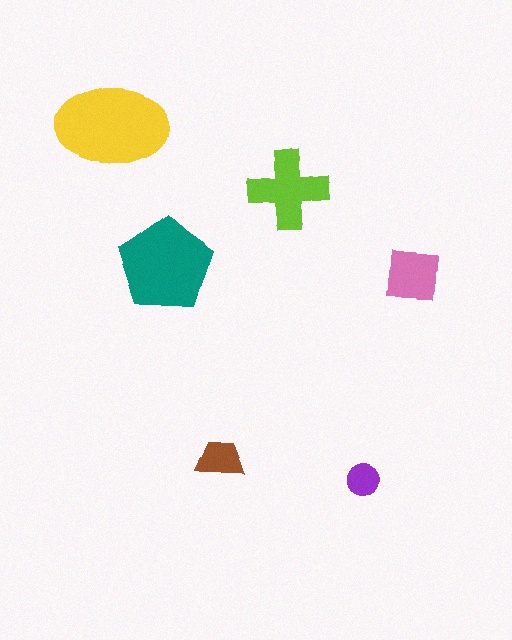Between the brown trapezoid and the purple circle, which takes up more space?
The brown trapezoid.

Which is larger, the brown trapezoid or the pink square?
The pink square.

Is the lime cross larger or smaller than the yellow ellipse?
Smaller.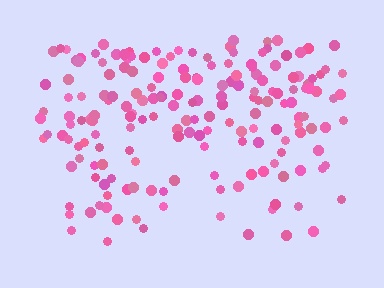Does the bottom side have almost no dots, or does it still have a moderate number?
Still a moderate number, just noticeably fewer than the top.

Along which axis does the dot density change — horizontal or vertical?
Vertical.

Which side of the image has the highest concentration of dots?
The top.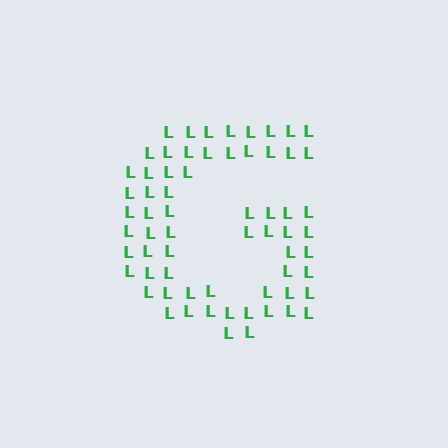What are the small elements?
The small elements are letter L's.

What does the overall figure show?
The overall figure shows the letter G.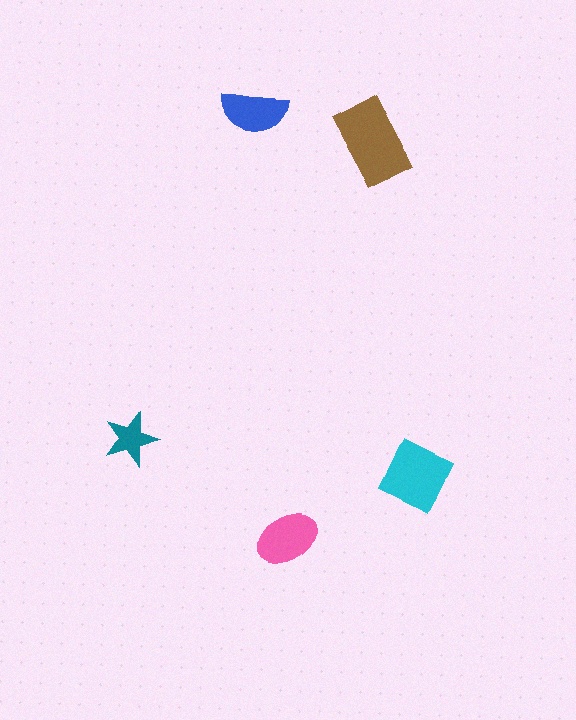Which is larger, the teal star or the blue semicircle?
The blue semicircle.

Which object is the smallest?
The teal star.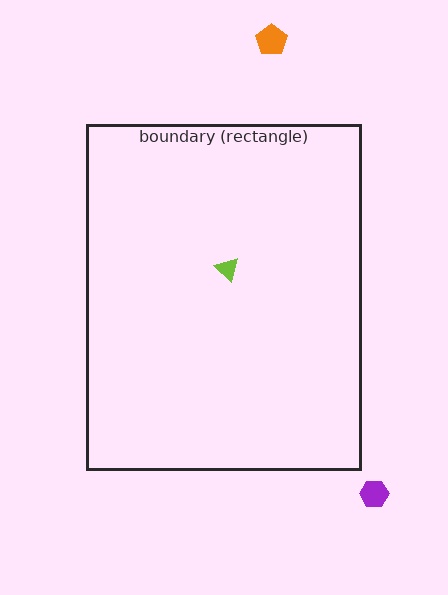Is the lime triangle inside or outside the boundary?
Inside.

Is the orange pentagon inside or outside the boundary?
Outside.